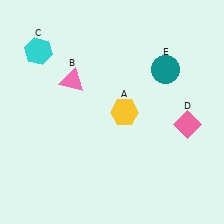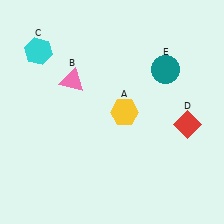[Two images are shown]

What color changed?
The diamond (D) changed from pink in Image 1 to red in Image 2.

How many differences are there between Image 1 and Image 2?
There is 1 difference between the two images.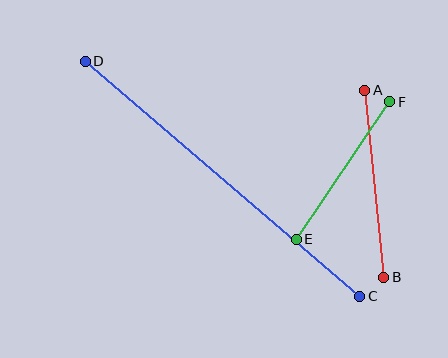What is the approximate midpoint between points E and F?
The midpoint is at approximately (343, 171) pixels.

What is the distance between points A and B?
The distance is approximately 188 pixels.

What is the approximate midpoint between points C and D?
The midpoint is at approximately (223, 179) pixels.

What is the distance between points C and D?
The distance is approximately 361 pixels.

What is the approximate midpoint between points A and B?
The midpoint is at approximately (374, 184) pixels.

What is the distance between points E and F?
The distance is approximately 166 pixels.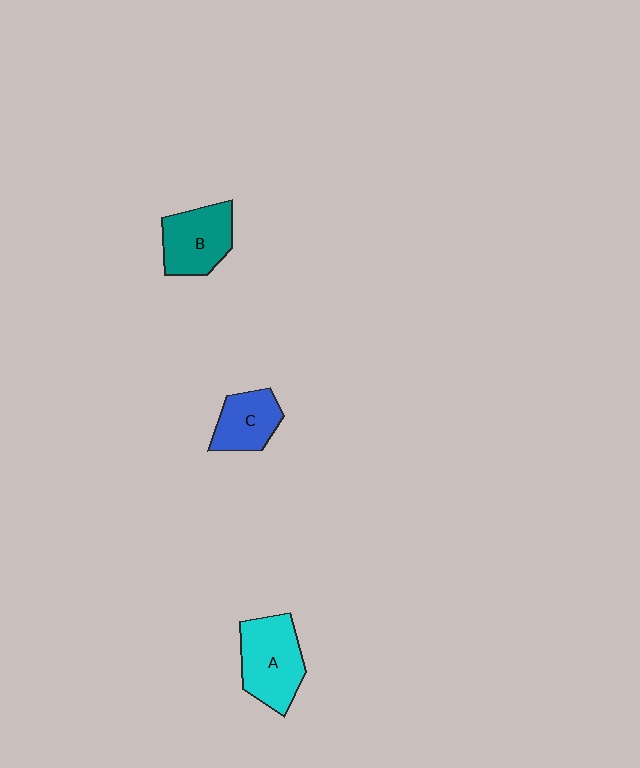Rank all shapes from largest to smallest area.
From largest to smallest: A (cyan), B (teal), C (blue).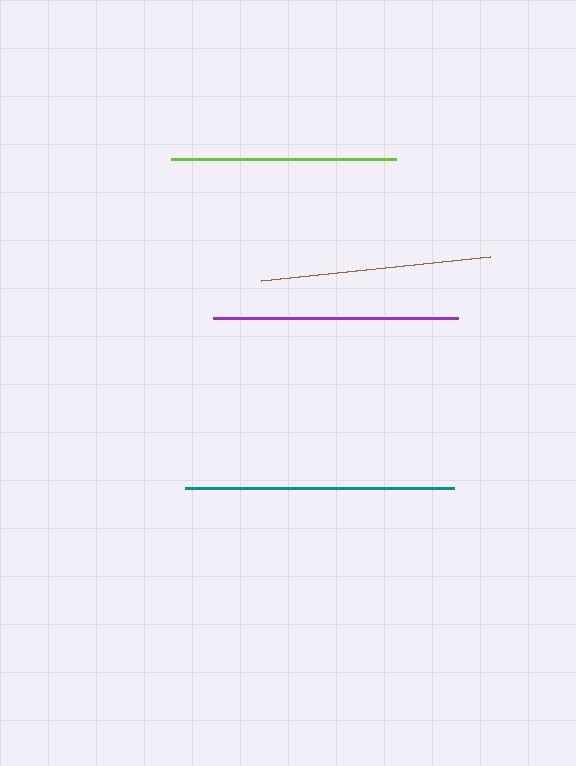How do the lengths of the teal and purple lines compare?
The teal and purple lines are approximately the same length.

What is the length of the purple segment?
The purple segment is approximately 245 pixels long.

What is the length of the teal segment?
The teal segment is approximately 269 pixels long.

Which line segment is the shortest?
The lime line is the shortest at approximately 225 pixels.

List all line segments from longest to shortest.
From longest to shortest: teal, purple, brown, lime.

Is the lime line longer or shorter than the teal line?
The teal line is longer than the lime line.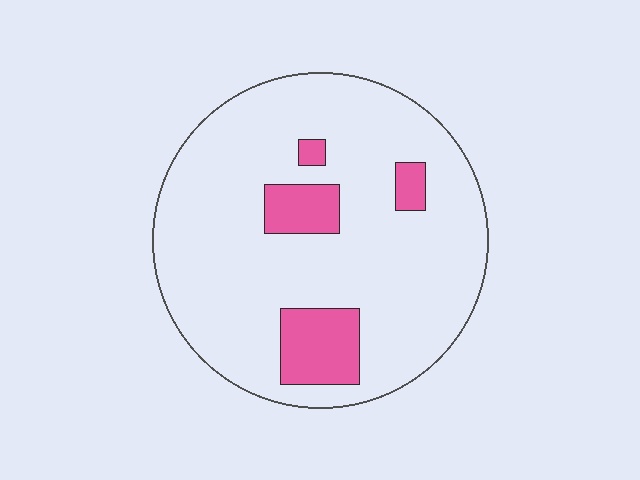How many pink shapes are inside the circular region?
4.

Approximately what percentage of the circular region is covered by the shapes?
Approximately 15%.